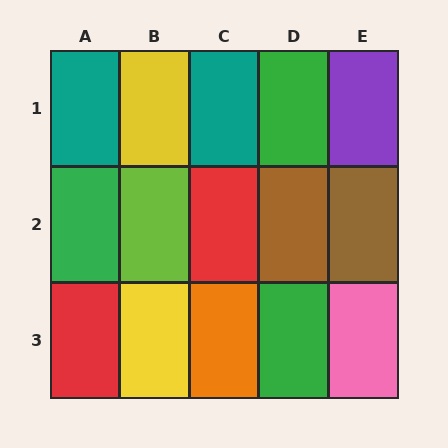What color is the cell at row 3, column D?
Green.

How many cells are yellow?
2 cells are yellow.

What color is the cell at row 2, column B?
Lime.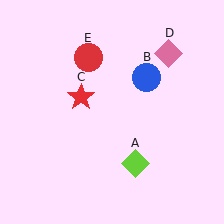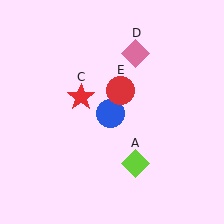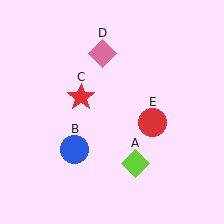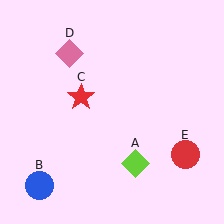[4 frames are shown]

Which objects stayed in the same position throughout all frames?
Lime diamond (object A) and red star (object C) remained stationary.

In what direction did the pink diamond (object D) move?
The pink diamond (object D) moved left.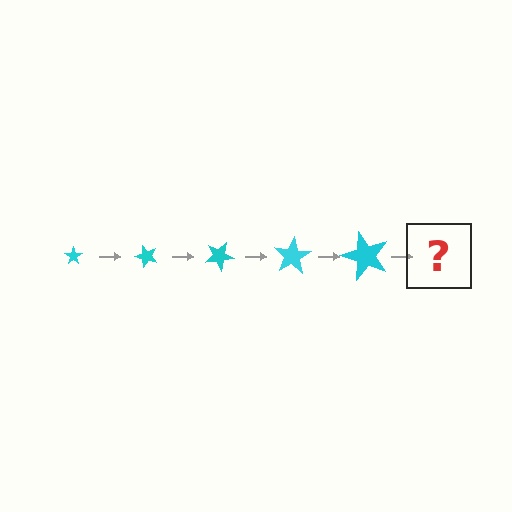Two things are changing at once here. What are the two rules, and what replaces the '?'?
The two rules are that the star grows larger each step and it rotates 50 degrees each step. The '?' should be a star, larger than the previous one and rotated 250 degrees from the start.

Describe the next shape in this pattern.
It should be a star, larger than the previous one and rotated 250 degrees from the start.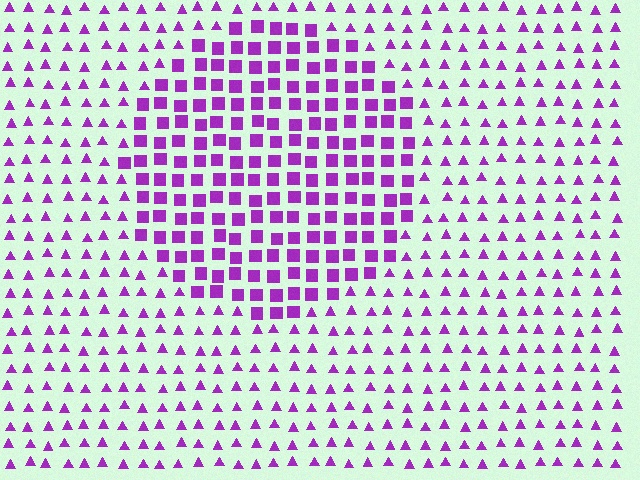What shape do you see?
I see a circle.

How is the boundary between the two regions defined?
The boundary is defined by a change in element shape: squares inside vs. triangles outside. All elements share the same color and spacing.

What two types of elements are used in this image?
The image uses squares inside the circle region and triangles outside it.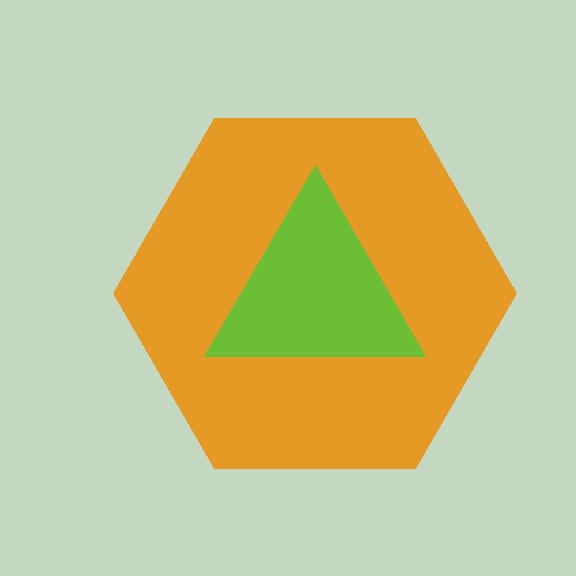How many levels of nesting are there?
2.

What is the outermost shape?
The orange hexagon.